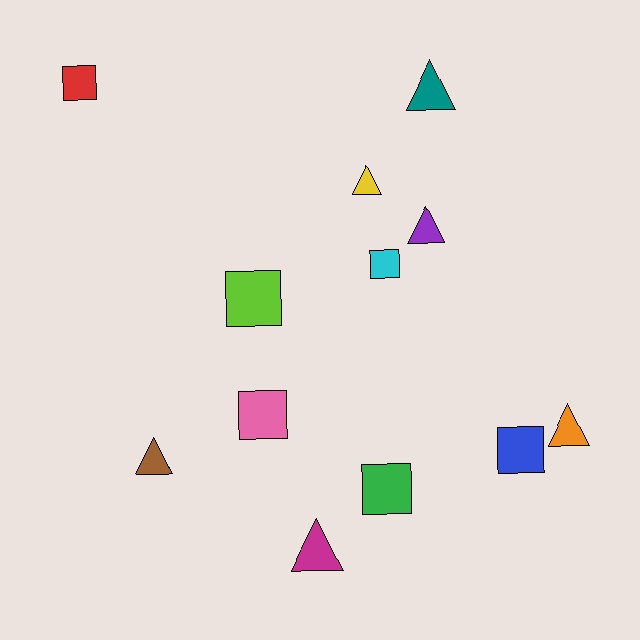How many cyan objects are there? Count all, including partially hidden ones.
There is 1 cyan object.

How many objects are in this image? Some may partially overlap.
There are 12 objects.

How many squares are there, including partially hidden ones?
There are 6 squares.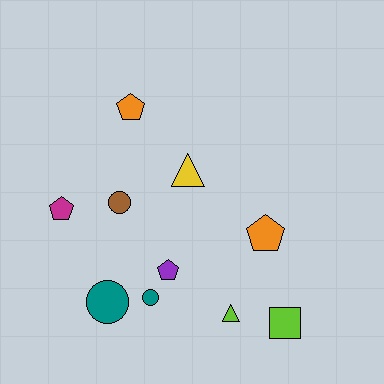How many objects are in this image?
There are 10 objects.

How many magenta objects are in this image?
There is 1 magenta object.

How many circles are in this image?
There are 3 circles.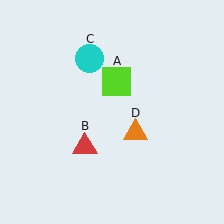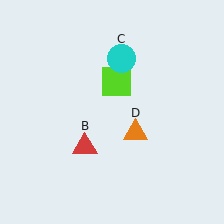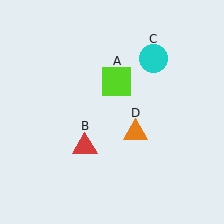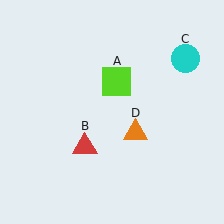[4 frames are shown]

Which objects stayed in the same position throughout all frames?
Lime square (object A) and red triangle (object B) and orange triangle (object D) remained stationary.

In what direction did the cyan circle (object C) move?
The cyan circle (object C) moved right.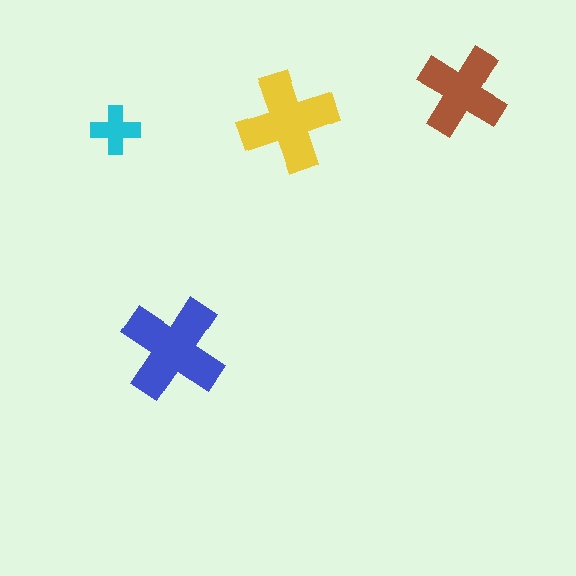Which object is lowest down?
The blue cross is bottommost.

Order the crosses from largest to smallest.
the blue one, the yellow one, the brown one, the cyan one.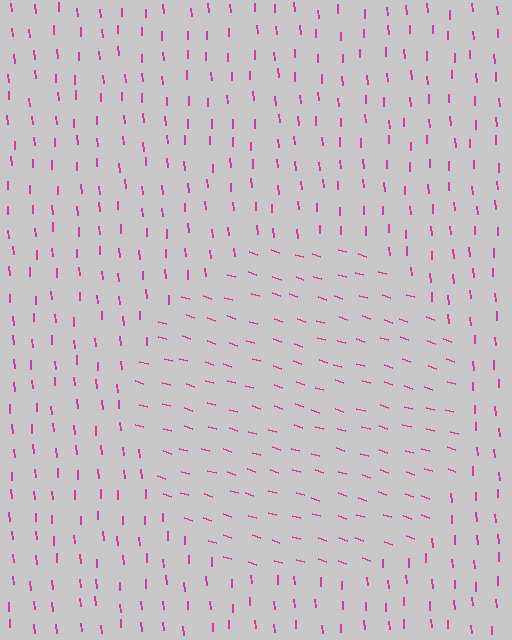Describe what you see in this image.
The image is filled with small magenta line segments. A circle region in the image has lines oriented differently from the surrounding lines, creating a visible texture boundary.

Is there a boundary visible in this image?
Yes, there is a texture boundary formed by a change in line orientation.